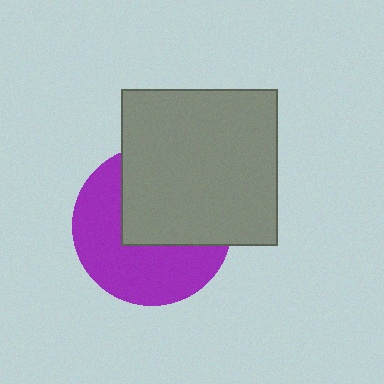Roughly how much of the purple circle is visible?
About half of it is visible (roughly 52%).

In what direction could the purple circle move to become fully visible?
The purple circle could move toward the lower-left. That would shift it out from behind the gray square entirely.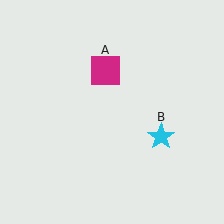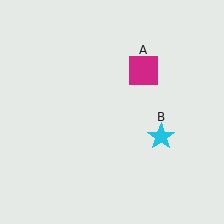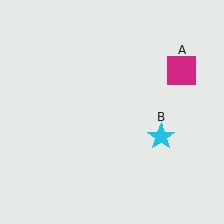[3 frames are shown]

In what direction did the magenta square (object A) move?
The magenta square (object A) moved right.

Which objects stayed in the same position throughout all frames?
Cyan star (object B) remained stationary.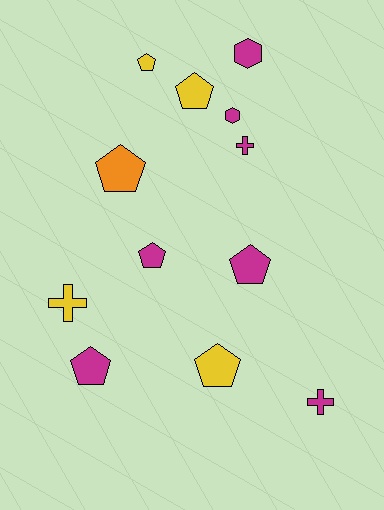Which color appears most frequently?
Magenta, with 7 objects.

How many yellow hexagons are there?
There are no yellow hexagons.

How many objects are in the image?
There are 12 objects.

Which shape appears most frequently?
Pentagon, with 7 objects.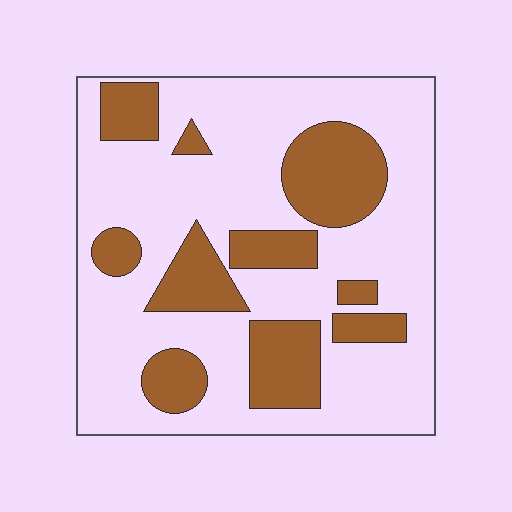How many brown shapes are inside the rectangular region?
10.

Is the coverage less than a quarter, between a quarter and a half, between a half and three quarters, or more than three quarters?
Between a quarter and a half.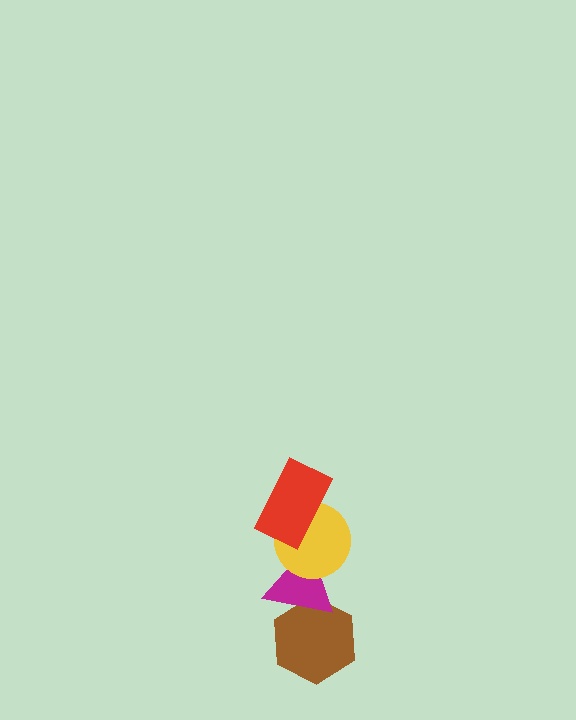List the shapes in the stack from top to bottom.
From top to bottom: the red rectangle, the yellow circle, the magenta triangle, the brown hexagon.